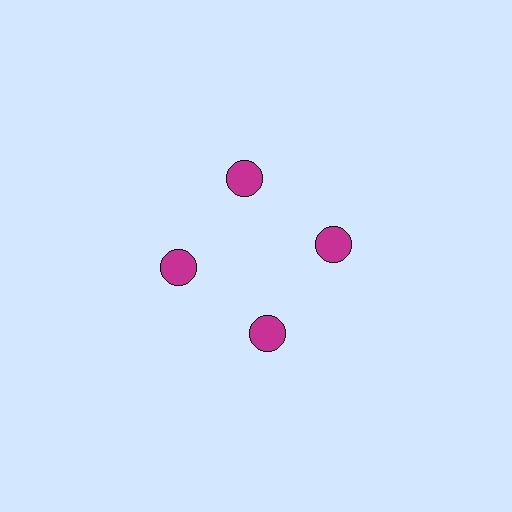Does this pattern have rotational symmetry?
Yes, this pattern has 4-fold rotational symmetry. It looks the same after rotating 90 degrees around the center.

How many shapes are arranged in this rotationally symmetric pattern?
There are 4 shapes, arranged in 4 groups of 1.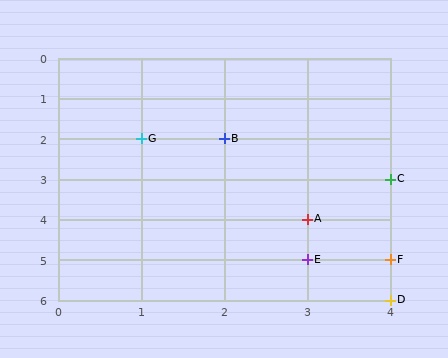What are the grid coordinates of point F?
Point F is at grid coordinates (4, 5).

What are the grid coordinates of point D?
Point D is at grid coordinates (4, 6).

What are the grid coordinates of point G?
Point G is at grid coordinates (1, 2).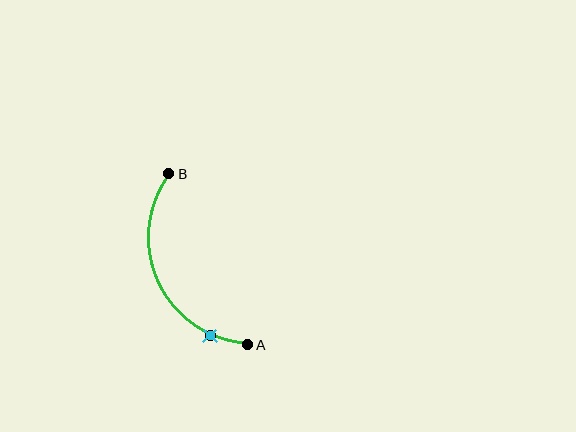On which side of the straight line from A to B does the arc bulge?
The arc bulges to the left of the straight line connecting A and B.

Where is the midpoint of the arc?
The arc midpoint is the point on the curve farthest from the straight line joining A and B. It sits to the left of that line.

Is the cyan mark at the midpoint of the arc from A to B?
No. The cyan mark lies on the arc but is closer to endpoint A. The arc midpoint would be at the point on the curve equidistant along the arc from both A and B.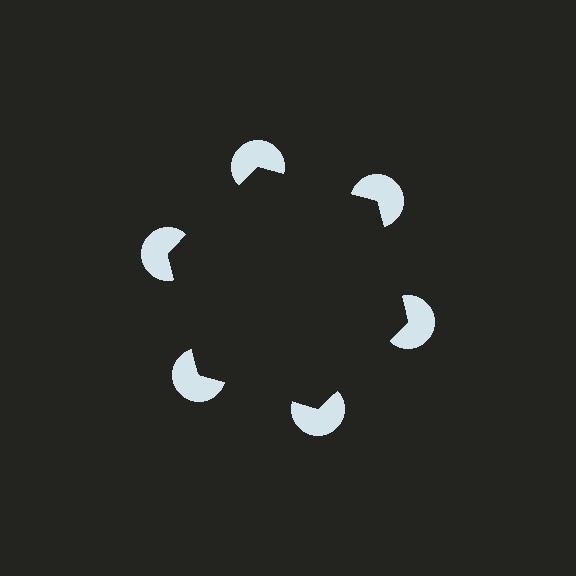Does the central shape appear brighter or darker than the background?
It typically appears slightly darker than the background, even though no actual brightness change is drawn.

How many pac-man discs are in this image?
There are 6 — one at each vertex of the illusory hexagon.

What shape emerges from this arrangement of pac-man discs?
An illusory hexagon — its edges are inferred from the aligned wedge cuts in the pac-man discs, not physically drawn.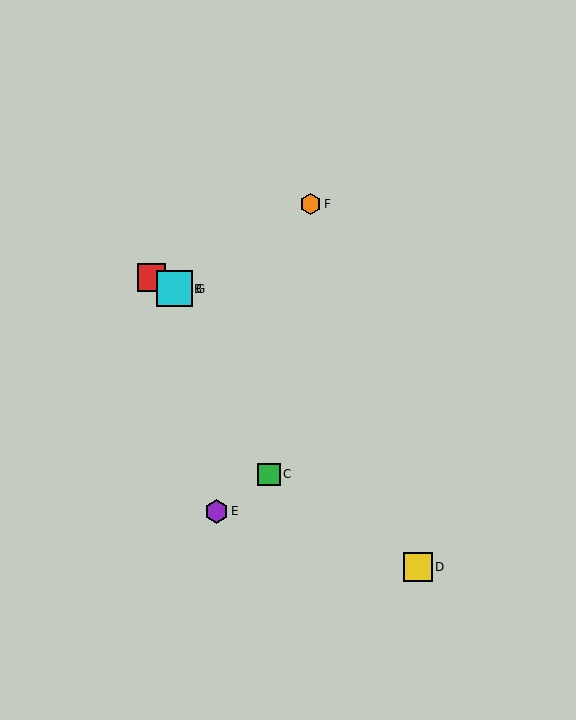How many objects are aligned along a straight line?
3 objects (A, B, G) are aligned along a straight line.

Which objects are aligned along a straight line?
Objects A, B, G are aligned along a straight line.